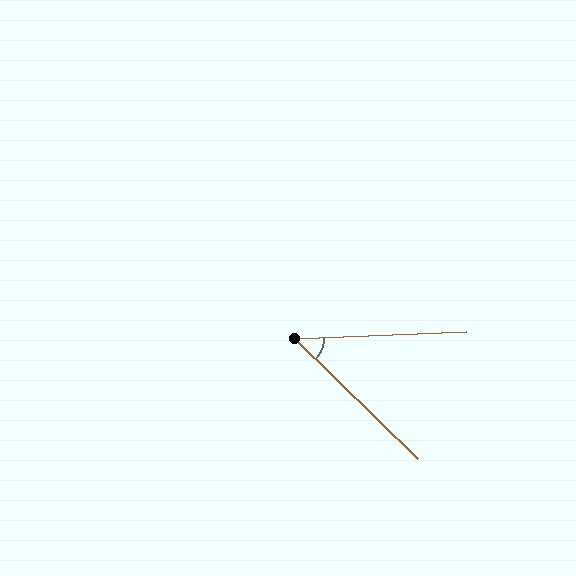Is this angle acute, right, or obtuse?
It is acute.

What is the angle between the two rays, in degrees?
Approximately 47 degrees.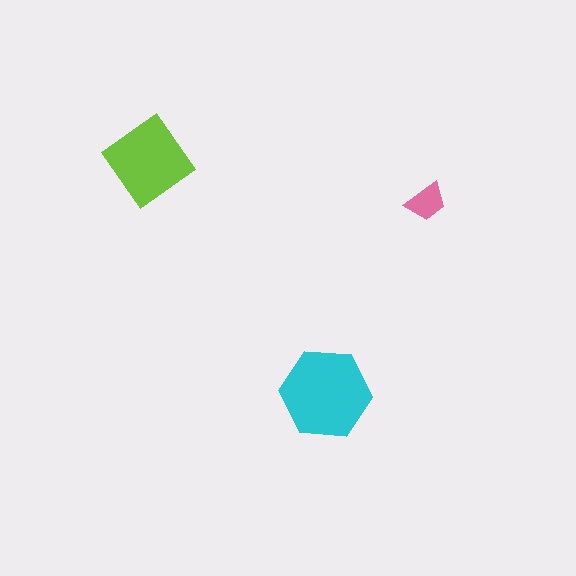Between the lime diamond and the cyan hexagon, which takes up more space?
The cyan hexagon.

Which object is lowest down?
The cyan hexagon is bottommost.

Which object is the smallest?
The pink trapezoid.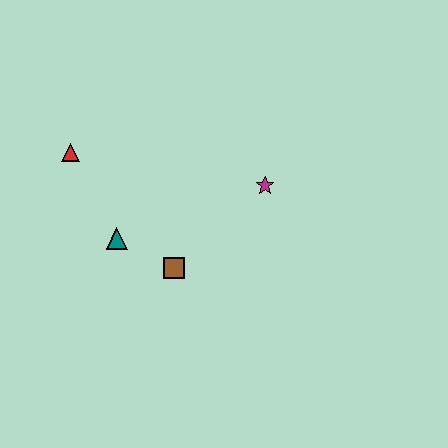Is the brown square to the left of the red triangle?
No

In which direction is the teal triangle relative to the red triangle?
The teal triangle is below the red triangle.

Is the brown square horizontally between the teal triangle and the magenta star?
Yes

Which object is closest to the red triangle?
The teal triangle is closest to the red triangle.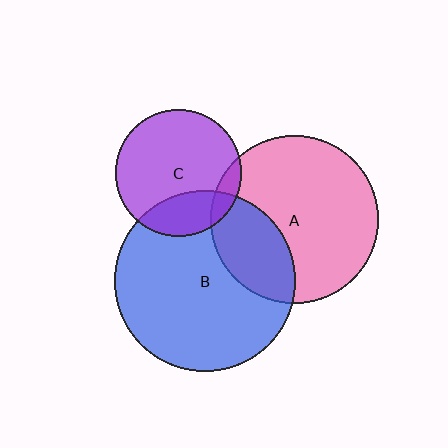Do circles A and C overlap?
Yes.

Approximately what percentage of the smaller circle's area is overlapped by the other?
Approximately 10%.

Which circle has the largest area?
Circle B (blue).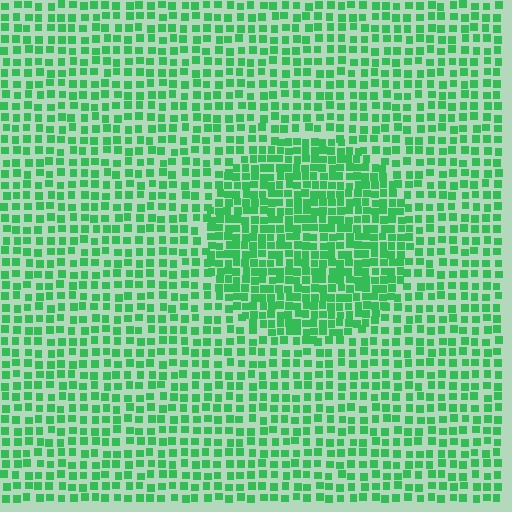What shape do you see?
I see a circle.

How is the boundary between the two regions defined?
The boundary is defined by a change in element density (approximately 1.7x ratio). All elements are the same color, size, and shape.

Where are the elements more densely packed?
The elements are more densely packed inside the circle boundary.